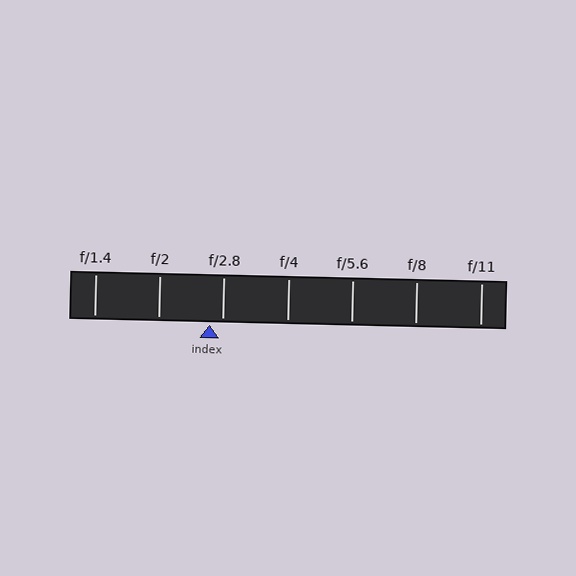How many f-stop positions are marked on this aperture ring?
There are 7 f-stop positions marked.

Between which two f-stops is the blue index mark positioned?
The index mark is between f/2 and f/2.8.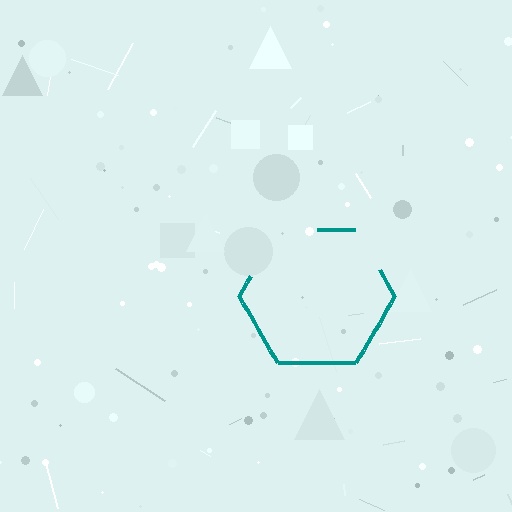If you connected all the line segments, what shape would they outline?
They would outline a hexagon.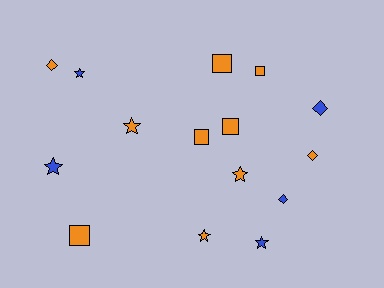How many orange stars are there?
There are 3 orange stars.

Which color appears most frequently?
Orange, with 10 objects.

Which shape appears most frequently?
Star, with 6 objects.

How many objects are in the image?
There are 15 objects.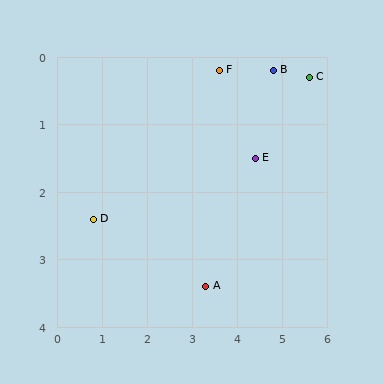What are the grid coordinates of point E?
Point E is at approximately (4.4, 1.5).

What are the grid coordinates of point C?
Point C is at approximately (5.6, 0.3).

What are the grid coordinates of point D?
Point D is at approximately (0.8, 2.4).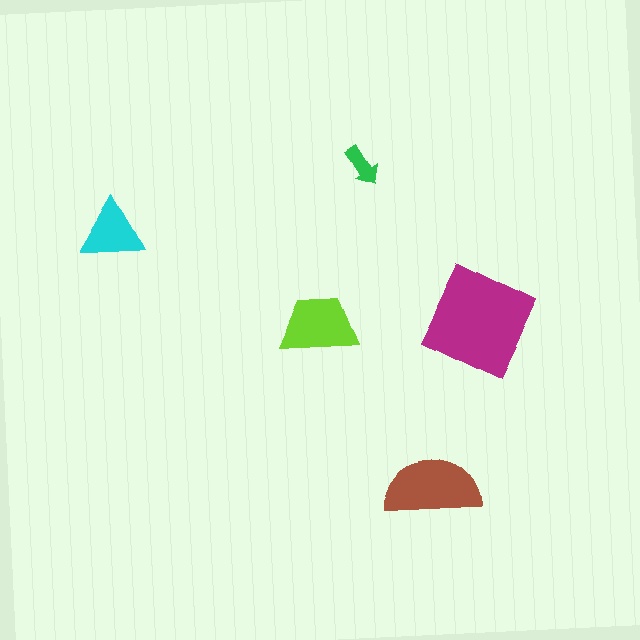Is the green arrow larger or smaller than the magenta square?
Smaller.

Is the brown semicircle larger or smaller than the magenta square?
Smaller.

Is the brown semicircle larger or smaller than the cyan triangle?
Larger.